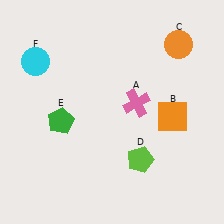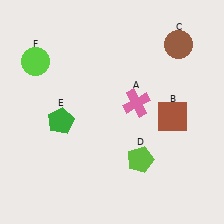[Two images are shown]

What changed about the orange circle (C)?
In Image 1, C is orange. In Image 2, it changed to brown.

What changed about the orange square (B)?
In Image 1, B is orange. In Image 2, it changed to brown.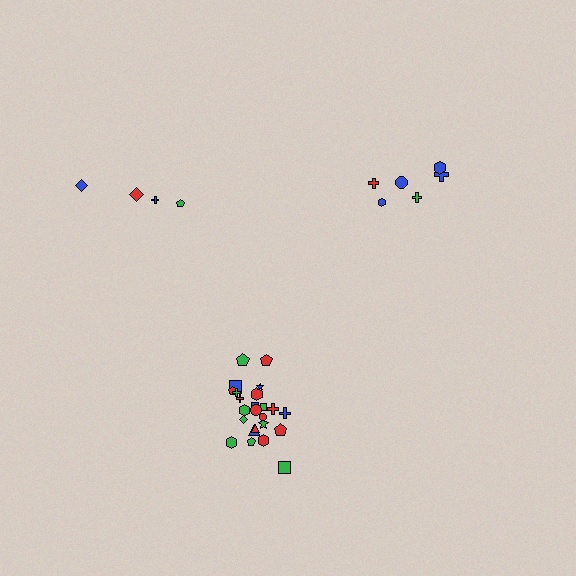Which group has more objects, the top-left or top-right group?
The top-right group.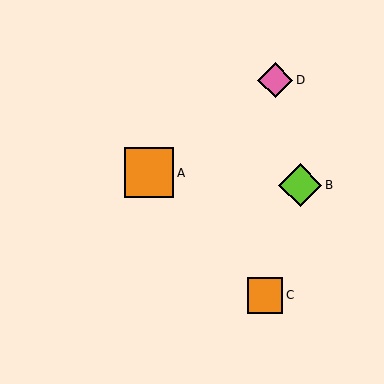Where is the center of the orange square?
The center of the orange square is at (265, 295).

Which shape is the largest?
The orange square (labeled A) is the largest.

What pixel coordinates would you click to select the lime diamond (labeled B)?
Click at (300, 185) to select the lime diamond B.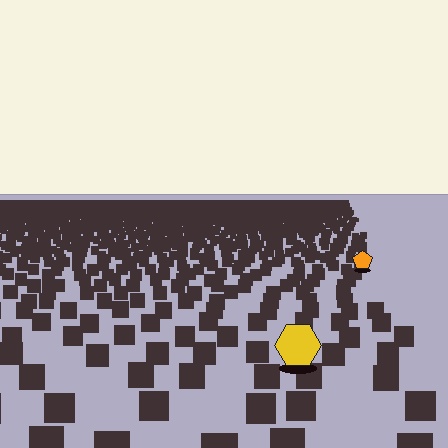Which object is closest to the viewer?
The yellow hexagon is closest. The texture marks near it are larger and more spread out.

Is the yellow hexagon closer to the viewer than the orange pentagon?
Yes. The yellow hexagon is closer — you can tell from the texture gradient: the ground texture is coarser near it.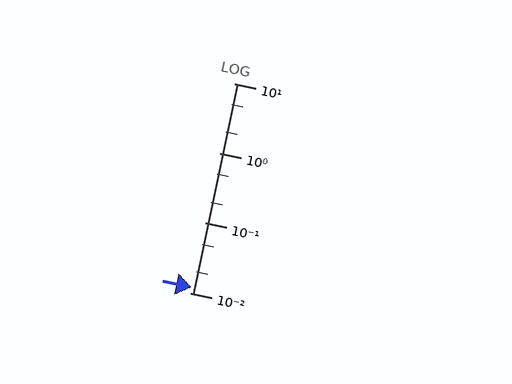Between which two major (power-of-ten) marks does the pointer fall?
The pointer is between 0.01 and 0.1.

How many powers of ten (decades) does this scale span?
The scale spans 3 decades, from 0.01 to 10.